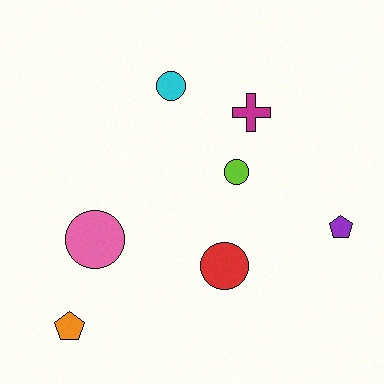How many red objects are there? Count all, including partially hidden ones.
There is 1 red object.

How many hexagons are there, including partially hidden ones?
There are no hexagons.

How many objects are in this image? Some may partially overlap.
There are 7 objects.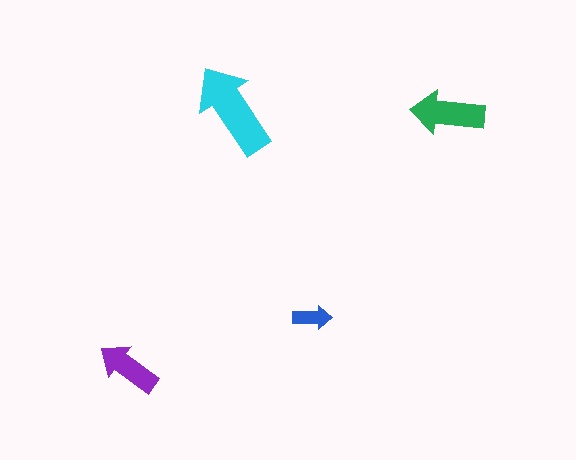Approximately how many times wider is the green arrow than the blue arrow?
About 2 times wider.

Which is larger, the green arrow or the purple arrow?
The green one.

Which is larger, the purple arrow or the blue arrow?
The purple one.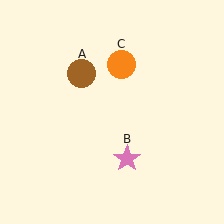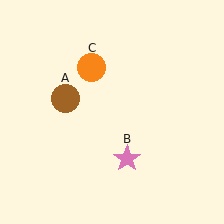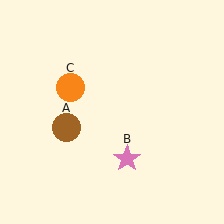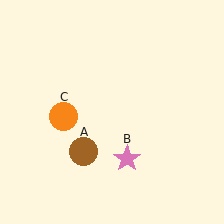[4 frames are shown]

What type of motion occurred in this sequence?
The brown circle (object A), orange circle (object C) rotated counterclockwise around the center of the scene.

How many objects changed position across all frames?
2 objects changed position: brown circle (object A), orange circle (object C).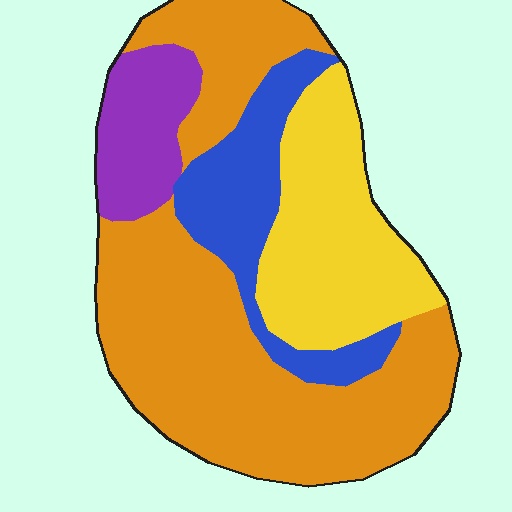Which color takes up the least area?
Purple, at roughly 10%.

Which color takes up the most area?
Orange, at roughly 50%.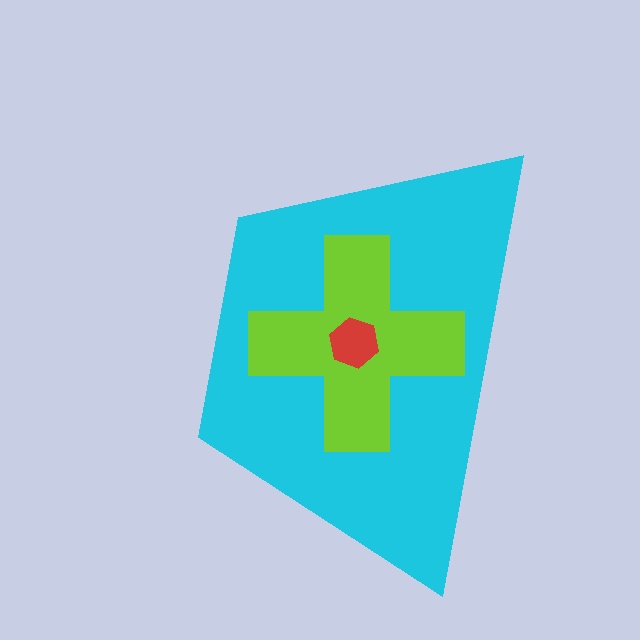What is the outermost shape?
The cyan trapezoid.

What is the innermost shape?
The red hexagon.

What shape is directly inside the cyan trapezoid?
The lime cross.